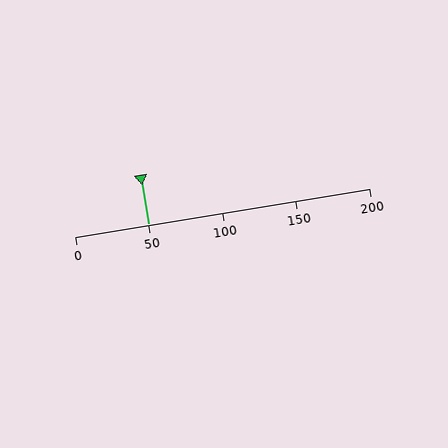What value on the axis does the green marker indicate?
The marker indicates approximately 50.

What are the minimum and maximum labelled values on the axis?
The axis runs from 0 to 200.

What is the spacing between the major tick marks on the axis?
The major ticks are spaced 50 apart.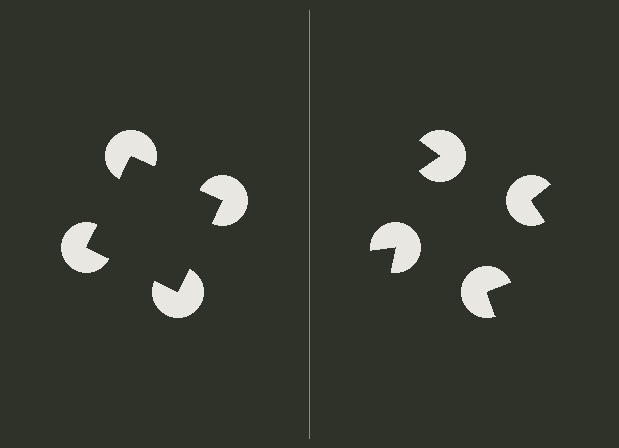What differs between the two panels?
The pac-man discs are positioned identically on both sides; only the wedge orientations differ. On the left they align to a square; on the right they are misaligned.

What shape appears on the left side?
An illusory square.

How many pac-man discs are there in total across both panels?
8 — 4 on each side.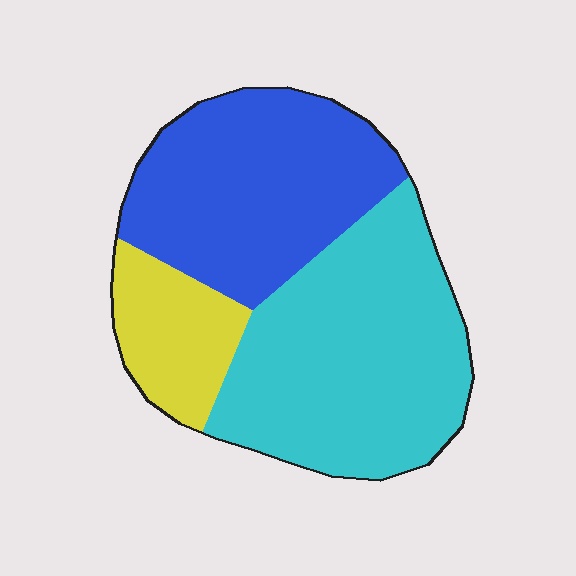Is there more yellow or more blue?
Blue.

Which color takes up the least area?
Yellow, at roughly 15%.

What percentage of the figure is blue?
Blue covers 38% of the figure.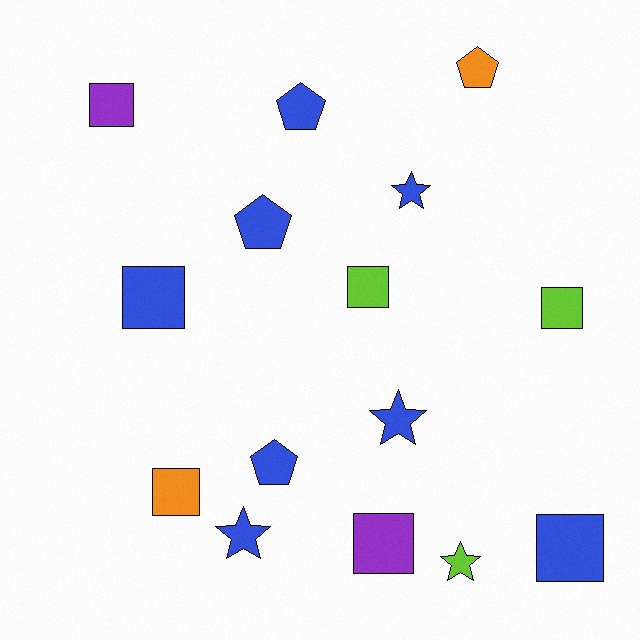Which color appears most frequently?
Blue, with 8 objects.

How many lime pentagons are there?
There are no lime pentagons.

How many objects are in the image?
There are 15 objects.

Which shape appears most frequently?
Square, with 7 objects.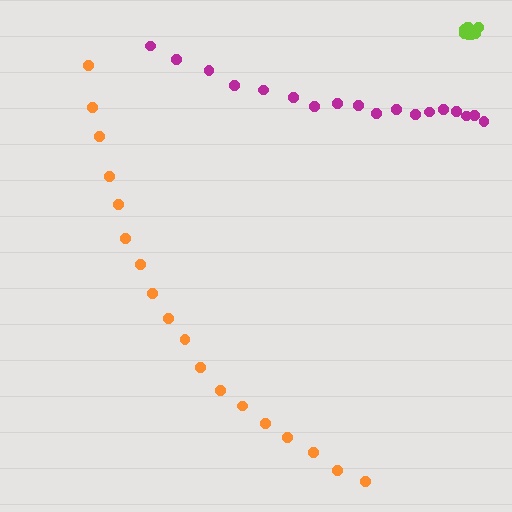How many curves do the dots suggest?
There are 3 distinct paths.